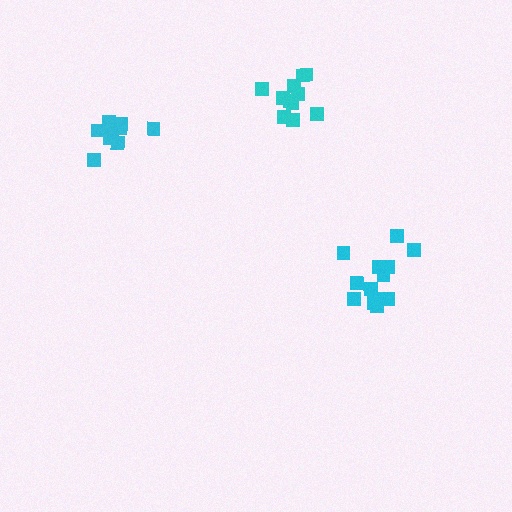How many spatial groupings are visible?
There are 3 spatial groupings.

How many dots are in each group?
Group 1: 13 dots, Group 2: 9 dots, Group 3: 11 dots (33 total).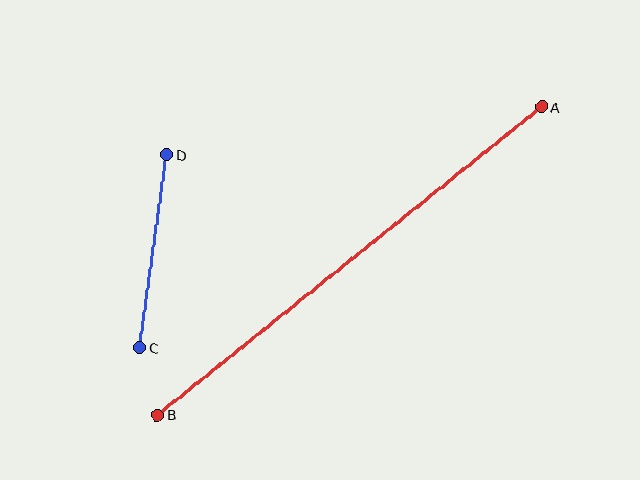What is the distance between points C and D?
The distance is approximately 195 pixels.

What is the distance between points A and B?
The distance is approximately 493 pixels.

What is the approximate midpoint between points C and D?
The midpoint is at approximately (153, 251) pixels.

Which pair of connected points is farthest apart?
Points A and B are farthest apart.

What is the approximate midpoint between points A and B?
The midpoint is at approximately (350, 261) pixels.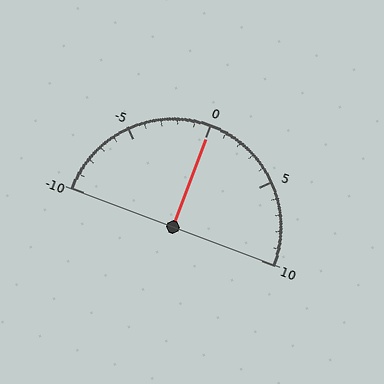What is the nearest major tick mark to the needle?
The nearest major tick mark is 0.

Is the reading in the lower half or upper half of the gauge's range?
The reading is in the upper half of the range (-10 to 10).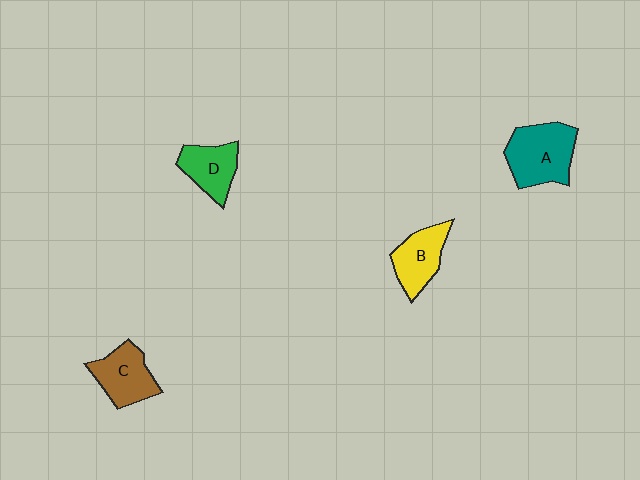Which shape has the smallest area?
Shape D (green).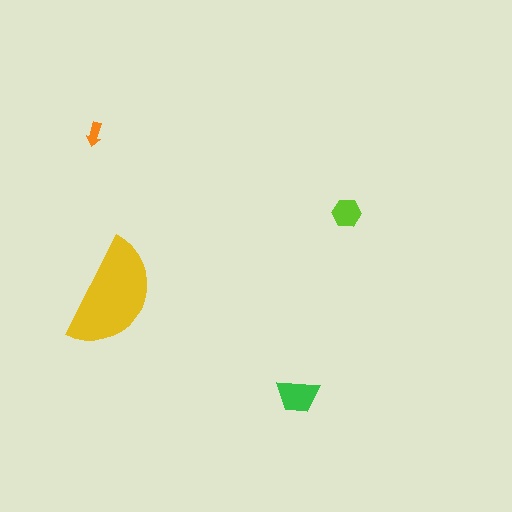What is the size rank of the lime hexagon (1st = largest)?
3rd.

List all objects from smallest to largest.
The orange arrow, the lime hexagon, the green trapezoid, the yellow semicircle.